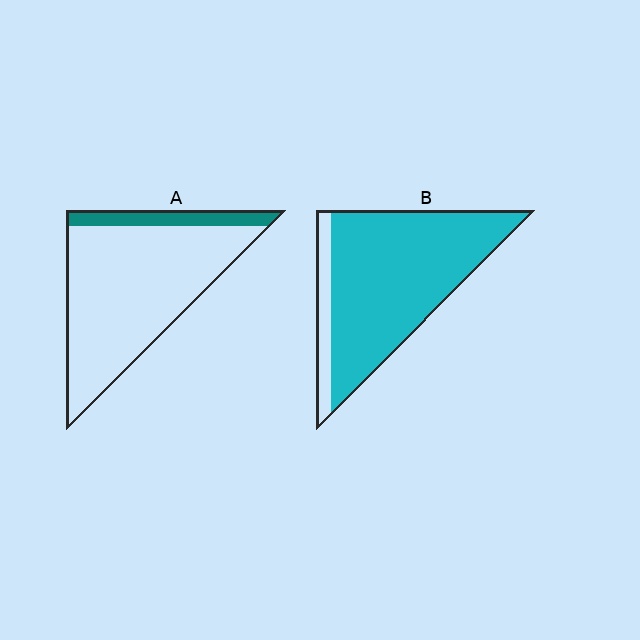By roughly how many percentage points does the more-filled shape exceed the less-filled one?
By roughly 75 percentage points (B over A).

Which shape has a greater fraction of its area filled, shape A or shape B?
Shape B.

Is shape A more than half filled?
No.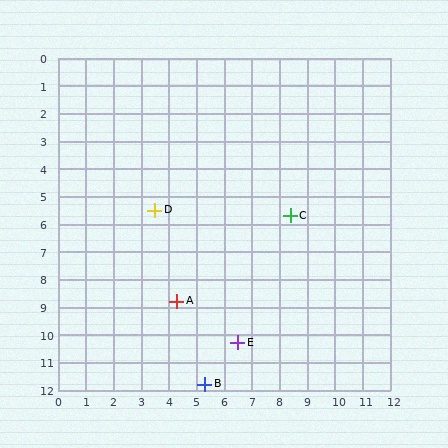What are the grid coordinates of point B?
Point B is at approximately (5.3, 11.8).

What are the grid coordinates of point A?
Point A is at approximately (4.3, 8.8).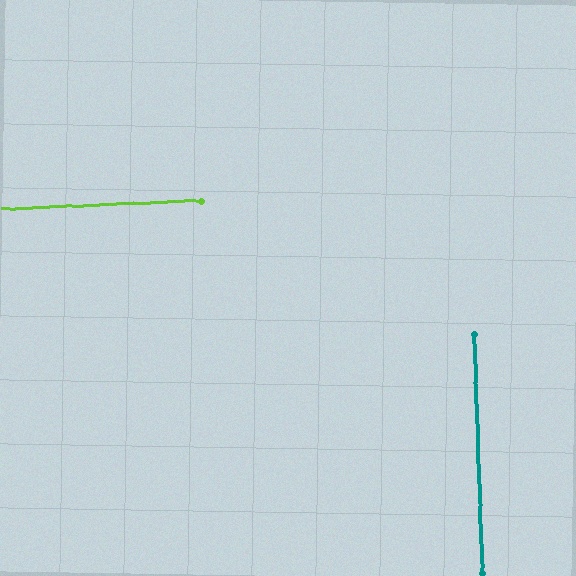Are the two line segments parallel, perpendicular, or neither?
Perpendicular — they meet at approximately 90°.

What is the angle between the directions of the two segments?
Approximately 90 degrees.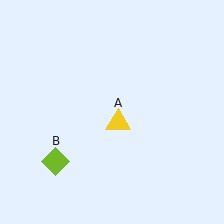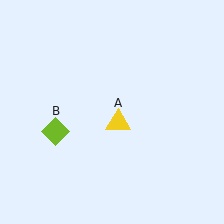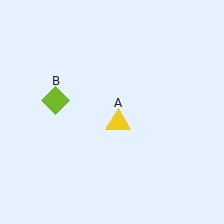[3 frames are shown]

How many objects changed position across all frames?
1 object changed position: lime diamond (object B).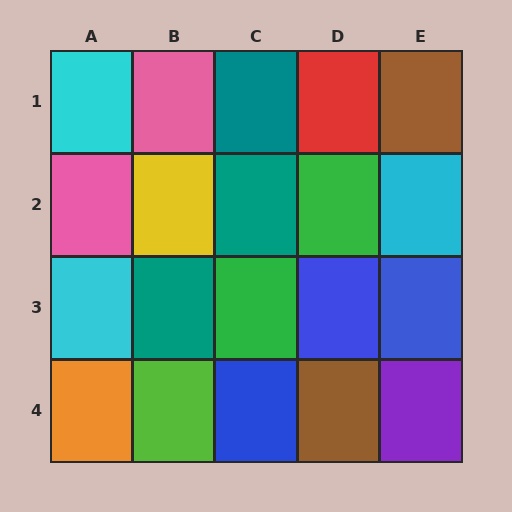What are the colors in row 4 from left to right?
Orange, lime, blue, brown, purple.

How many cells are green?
2 cells are green.